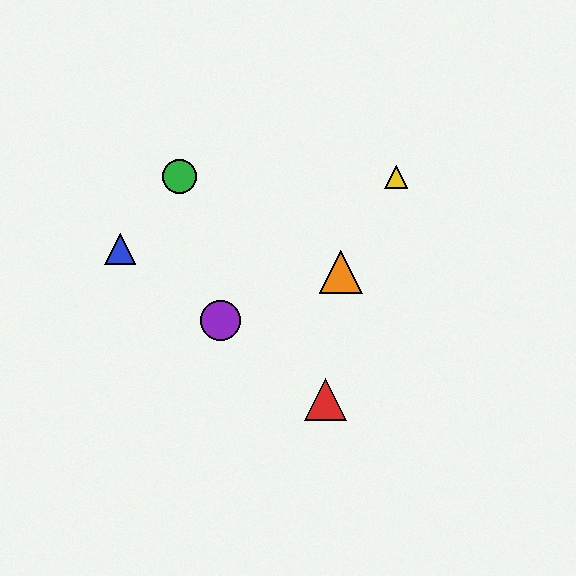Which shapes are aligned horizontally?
The green circle, the yellow triangle are aligned horizontally.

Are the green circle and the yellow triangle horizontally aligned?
Yes, both are at y≈177.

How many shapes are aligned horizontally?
2 shapes (the green circle, the yellow triangle) are aligned horizontally.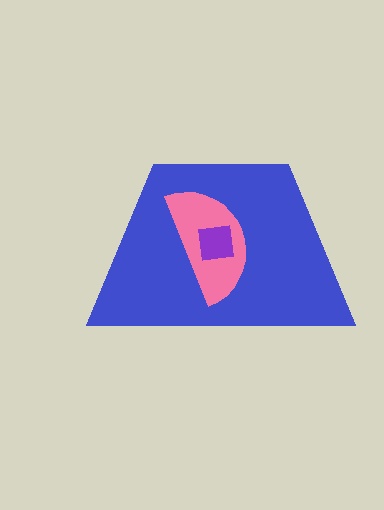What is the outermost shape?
The blue trapezoid.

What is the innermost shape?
The purple square.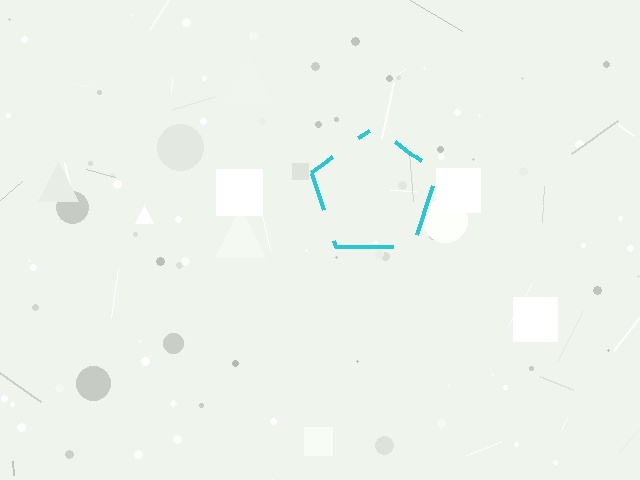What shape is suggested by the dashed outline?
The dashed outline suggests a pentagon.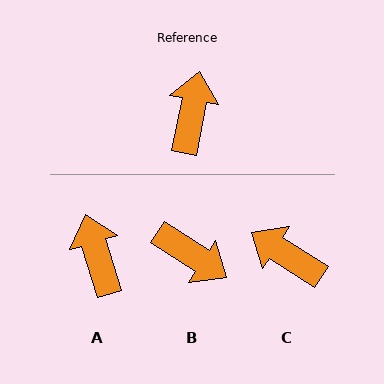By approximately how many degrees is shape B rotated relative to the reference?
Approximately 112 degrees clockwise.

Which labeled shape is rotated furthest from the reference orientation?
B, about 112 degrees away.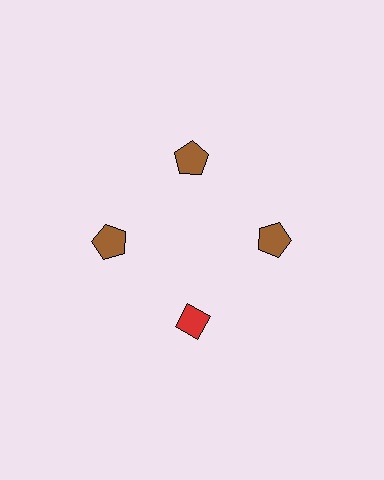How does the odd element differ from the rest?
It differs in both color (red instead of brown) and shape (diamond instead of pentagon).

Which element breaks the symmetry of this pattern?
The red diamond at roughly the 6 o'clock position breaks the symmetry. All other shapes are brown pentagons.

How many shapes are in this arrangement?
There are 4 shapes arranged in a ring pattern.